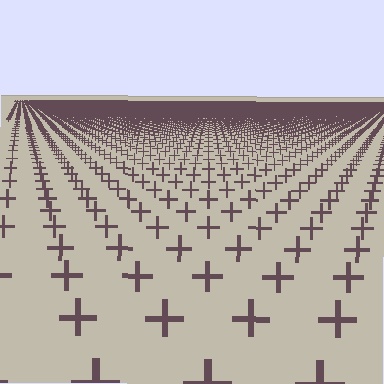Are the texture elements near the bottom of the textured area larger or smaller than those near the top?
Larger. Near the bottom, elements are closer to the viewer and appear at a bigger on-screen size.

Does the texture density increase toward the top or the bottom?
Density increases toward the top.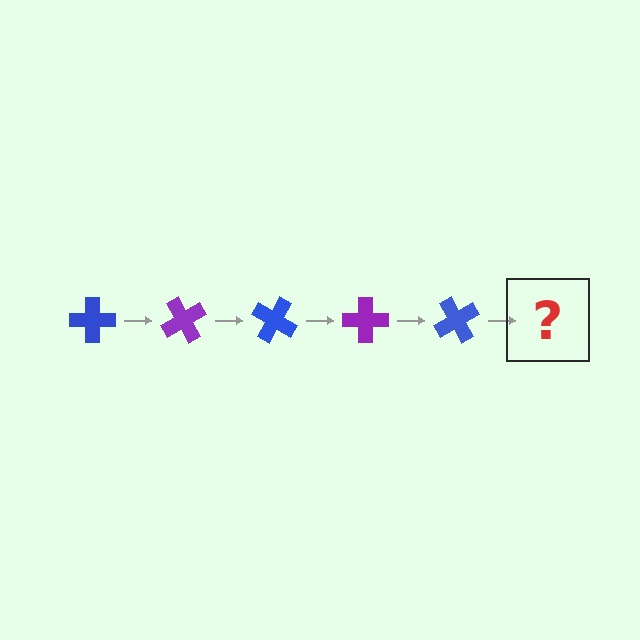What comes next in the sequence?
The next element should be a purple cross, rotated 300 degrees from the start.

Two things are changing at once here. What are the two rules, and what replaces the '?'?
The two rules are that it rotates 60 degrees each step and the color cycles through blue and purple. The '?' should be a purple cross, rotated 300 degrees from the start.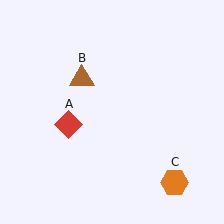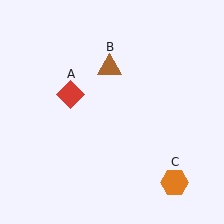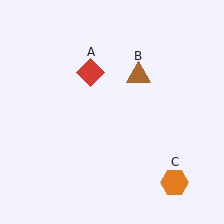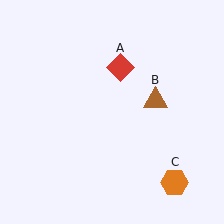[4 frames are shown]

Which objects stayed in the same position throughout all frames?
Orange hexagon (object C) remained stationary.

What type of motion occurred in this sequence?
The red diamond (object A), brown triangle (object B) rotated clockwise around the center of the scene.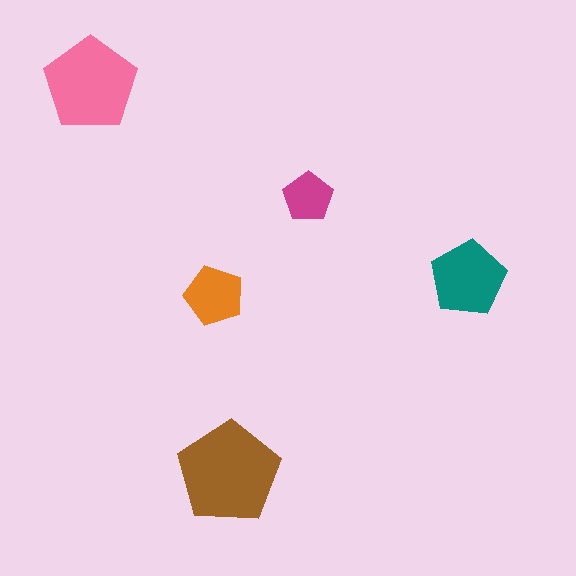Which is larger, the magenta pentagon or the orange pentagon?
The orange one.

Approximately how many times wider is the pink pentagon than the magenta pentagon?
About 2 times wider.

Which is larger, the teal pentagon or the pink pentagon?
The pink one.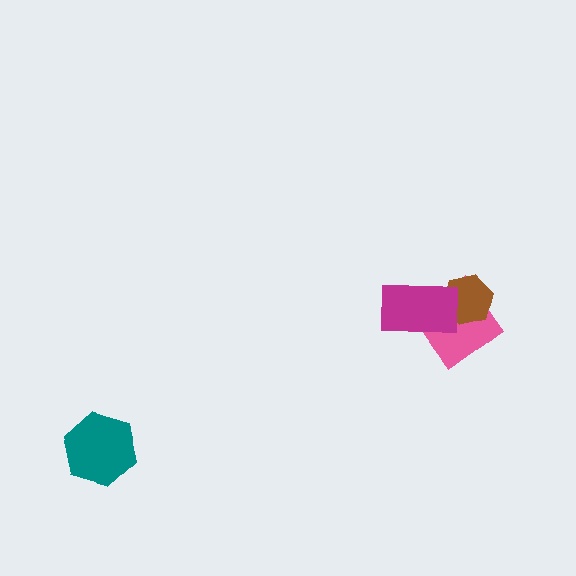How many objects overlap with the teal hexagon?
0 objects overlap with the teal hexagon.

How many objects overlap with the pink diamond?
2 objects overlap with the pink diamond.